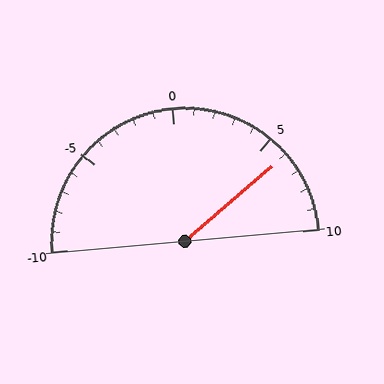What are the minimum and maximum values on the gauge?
The gauge ranges from -10 to 10.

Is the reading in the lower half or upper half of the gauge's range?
The reading is in the upper half of the range (-10 to 10).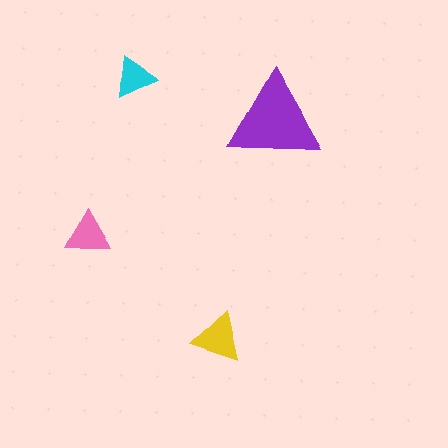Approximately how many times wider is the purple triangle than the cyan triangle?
About 2 times wider.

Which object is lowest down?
The yellow triangle is bottommost.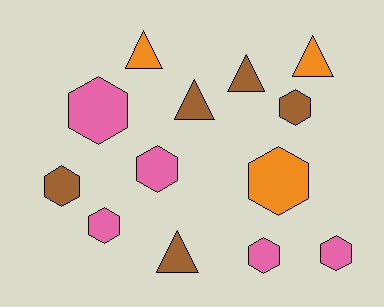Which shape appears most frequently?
Hexagon, with 8 objects.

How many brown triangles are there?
There are 3 brown triangles.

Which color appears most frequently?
Pink, with 5 objects.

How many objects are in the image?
There are 13 objects.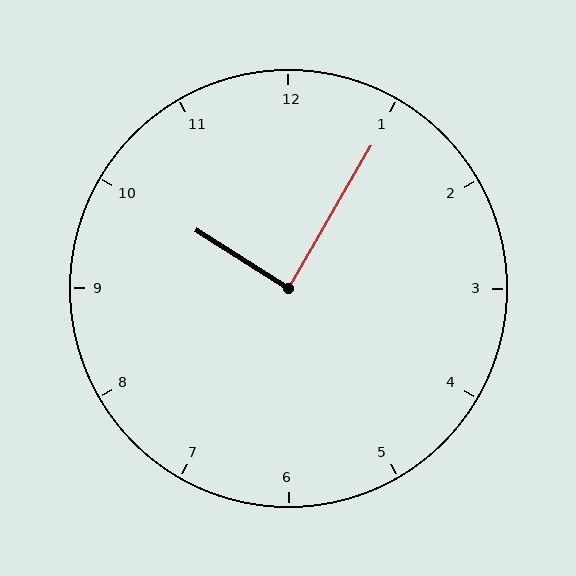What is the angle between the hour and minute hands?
Approximately 88 degrees.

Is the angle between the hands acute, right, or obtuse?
It is right.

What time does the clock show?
10:05.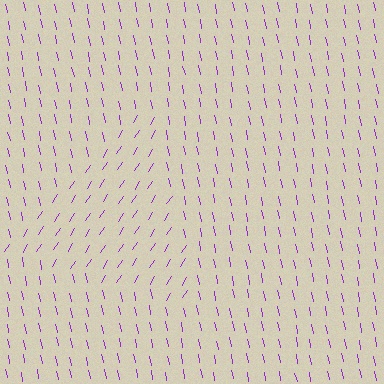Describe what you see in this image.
The image is filled with small purple line segments. A triangle region in the image has lines oriented differently from the surrounding lines, creating a visible texture boundary.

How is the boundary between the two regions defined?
The boundary is defined purely by a change in line orientation (approximately 45 degrees difference). All lines are the same color and thickness.